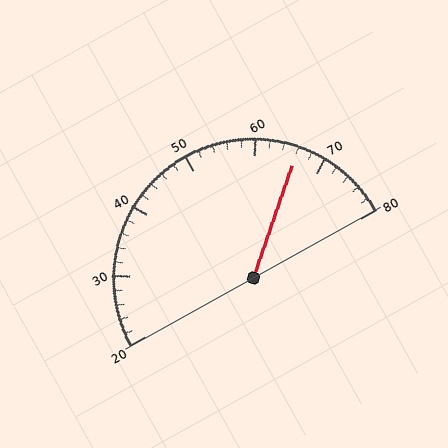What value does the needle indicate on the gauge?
The needle indicates approximately 66.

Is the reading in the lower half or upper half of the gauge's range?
The reading is in the upper half of the range (20 to 80).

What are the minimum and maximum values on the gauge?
The gauge ranges from 20 to 80.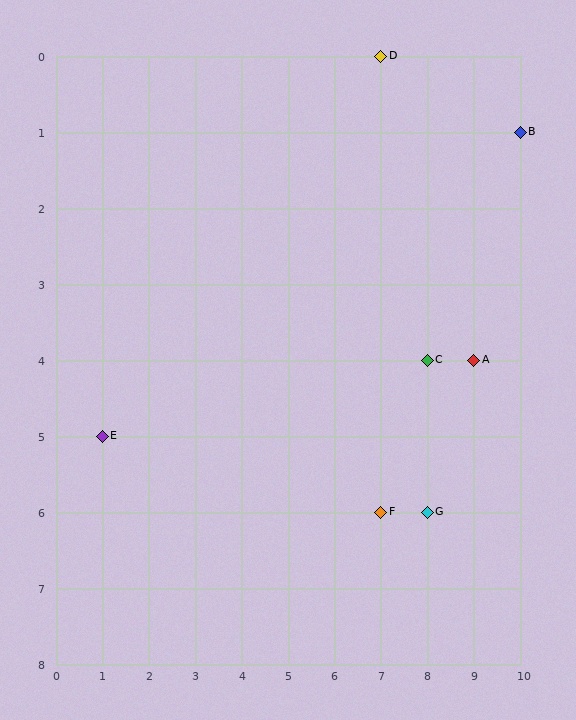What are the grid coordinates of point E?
Point E is at grid coordinates (1, 5).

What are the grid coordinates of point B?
Point B is at grid coordinates (10, 1).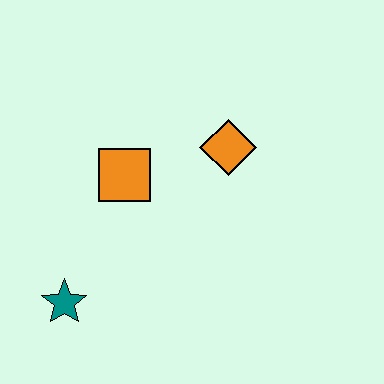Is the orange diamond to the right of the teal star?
Yes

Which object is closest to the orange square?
The orange diamond is closest to the orange square.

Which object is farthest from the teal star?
The orange diamond is farthest from the teal star.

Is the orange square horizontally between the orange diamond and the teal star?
Yes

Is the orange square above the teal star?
Yes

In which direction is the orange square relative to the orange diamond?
The orange square is to the left of the orange diamond.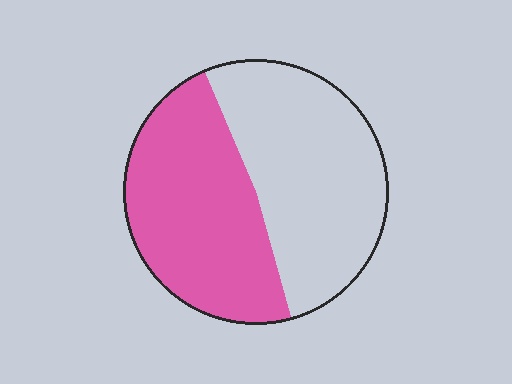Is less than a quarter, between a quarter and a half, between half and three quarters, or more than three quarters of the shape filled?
Between a quarter and a half.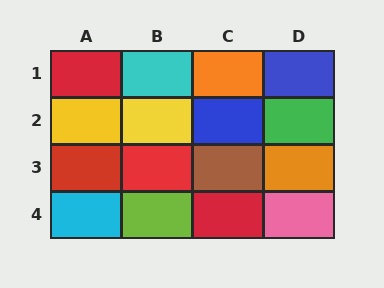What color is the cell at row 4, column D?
Pink.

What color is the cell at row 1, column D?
Blue.